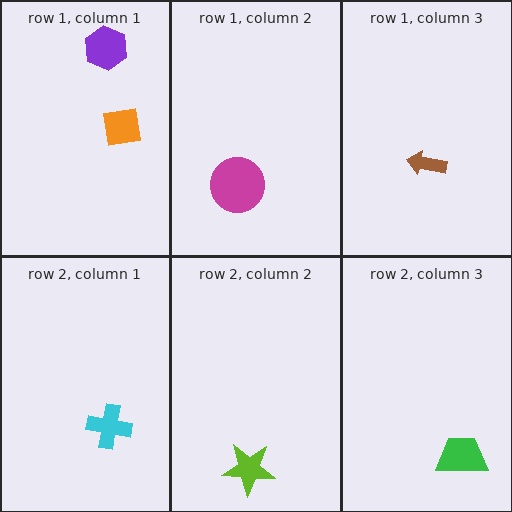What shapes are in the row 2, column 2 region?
The lime star.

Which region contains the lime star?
The row 2, column 2 region.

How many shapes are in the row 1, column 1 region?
2.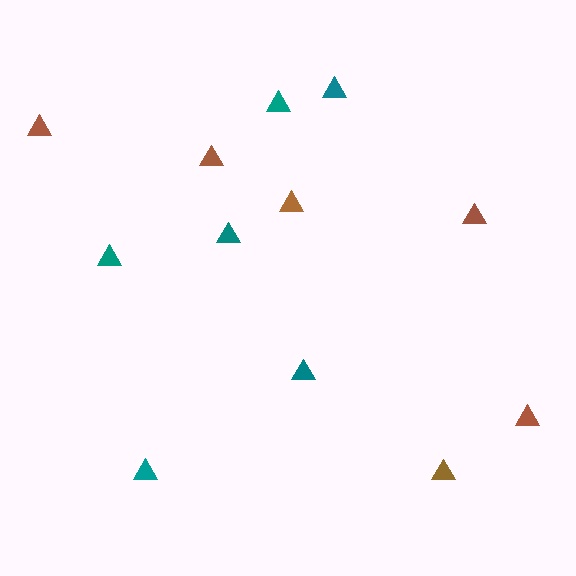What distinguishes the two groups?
There are 2 groups: one group of brown triangles (6) and one group of teal triangles (6).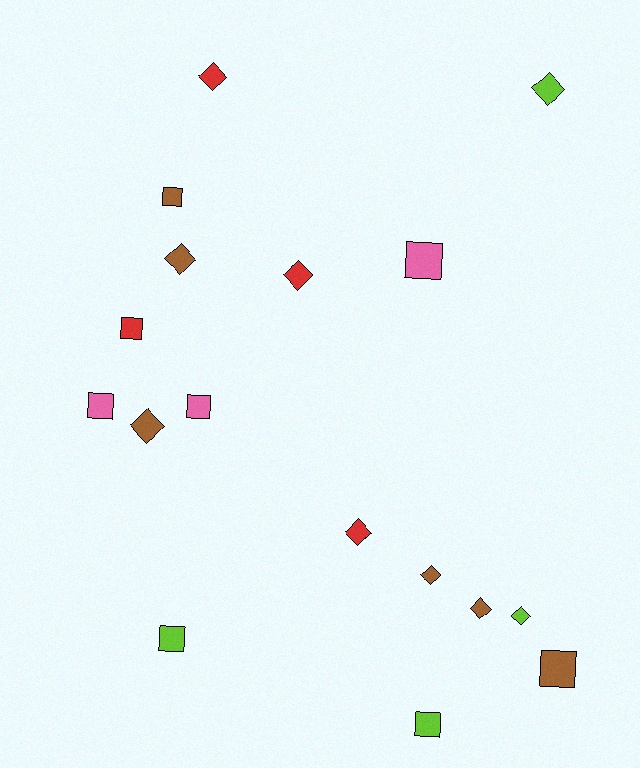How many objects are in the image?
There are 17 objects.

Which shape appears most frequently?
Diamond, with 9 objects.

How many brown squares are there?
There are 2 brown squares.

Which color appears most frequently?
Brown, with 6 objects.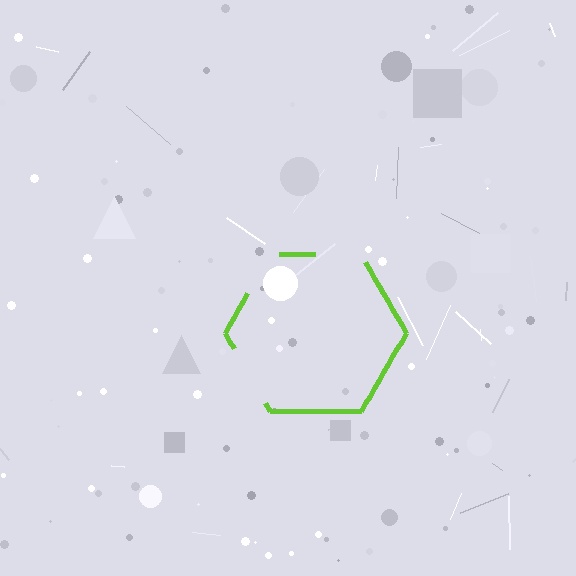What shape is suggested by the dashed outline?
The dashed outline suggests a hexagon.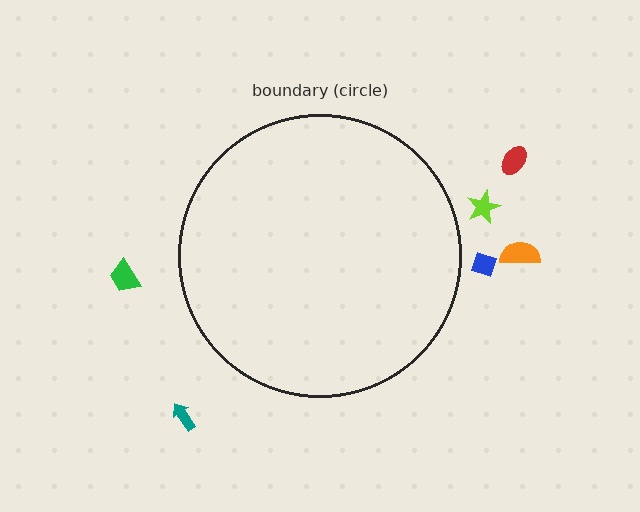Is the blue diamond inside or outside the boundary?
Outside.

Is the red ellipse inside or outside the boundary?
Outside.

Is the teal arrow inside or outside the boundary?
Outside.